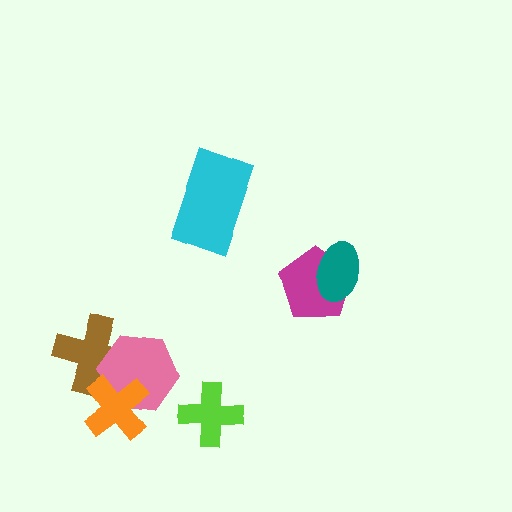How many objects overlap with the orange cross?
2 objects overlap with the orange cross.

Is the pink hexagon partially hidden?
Yes, it is partially covered by another shape.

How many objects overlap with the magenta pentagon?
1 object overlaps with the magenta pentagon.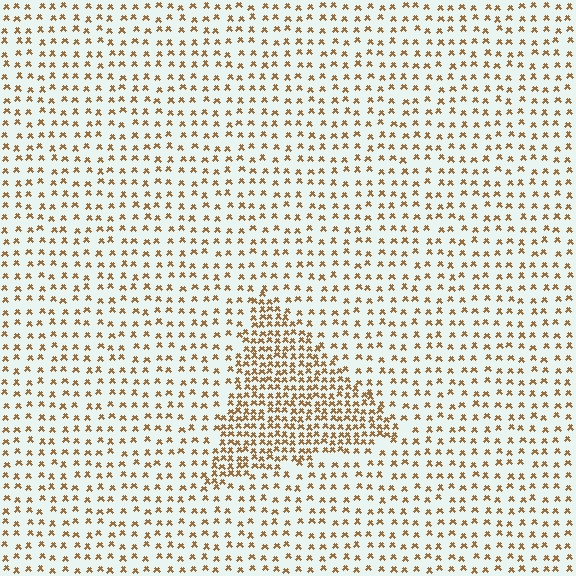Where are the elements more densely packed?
The elements are more densely packed inside the triangle boundary.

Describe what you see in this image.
The image contains small brown elements arranged at two different densities. A triangle-shaped region is visible where the elements are more densely packed than the surrounding area.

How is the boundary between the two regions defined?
The boundary is defined by a change in element density (approximately 2.2x ratio). All elements are the same color, size, and shape.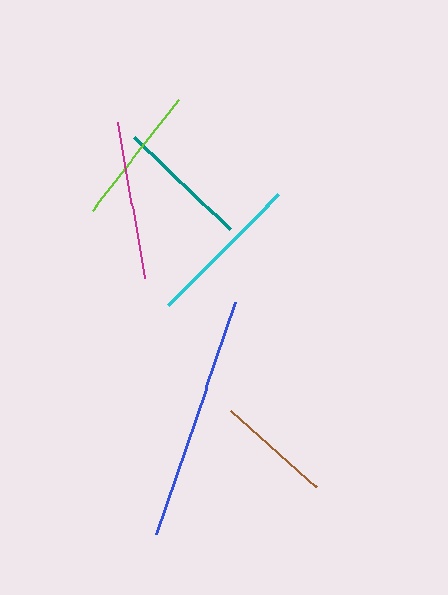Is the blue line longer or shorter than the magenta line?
The blue line is longer than the magenta line.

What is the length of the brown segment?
The brown segment is approximately 115 pixels long.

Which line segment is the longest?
The blue line is the longest at approximately 246 pixels.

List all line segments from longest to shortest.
From longest to shortest: blue, magenta, cyan, lime, teal, brown.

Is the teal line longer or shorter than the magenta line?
The magenta line is longer than the teal line.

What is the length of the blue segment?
The blue segment is approximately 246 pixels long.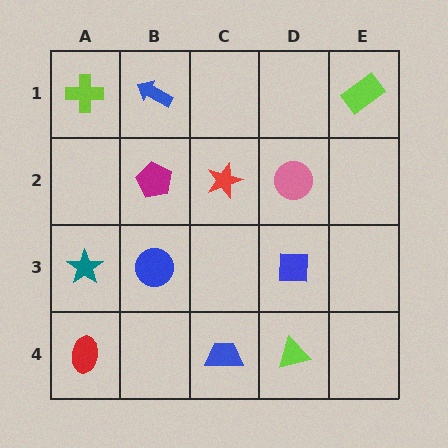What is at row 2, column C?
A red star.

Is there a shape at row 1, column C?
No, that cell is empty.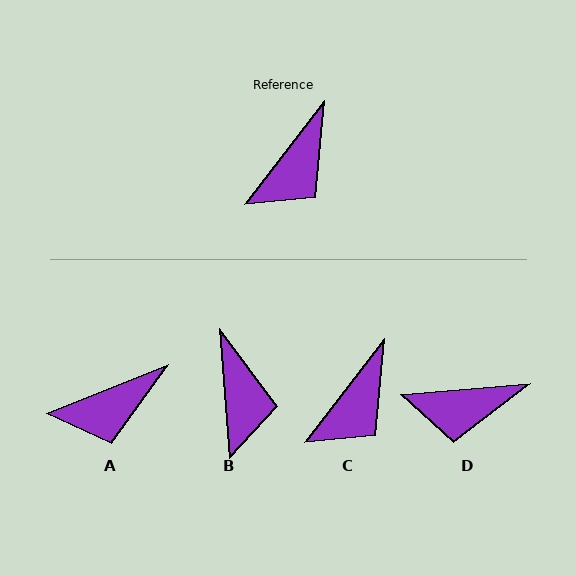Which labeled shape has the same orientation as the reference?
C.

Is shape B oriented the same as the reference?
No, it is off by about 42 degrees.